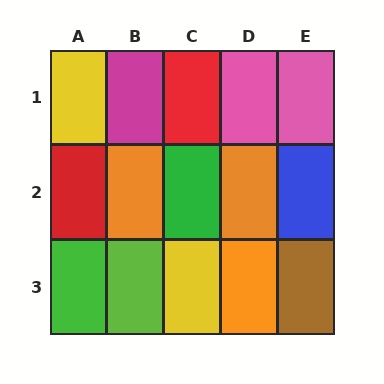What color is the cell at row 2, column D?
Orange.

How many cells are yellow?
2 cells are yellow.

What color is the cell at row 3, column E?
Brown.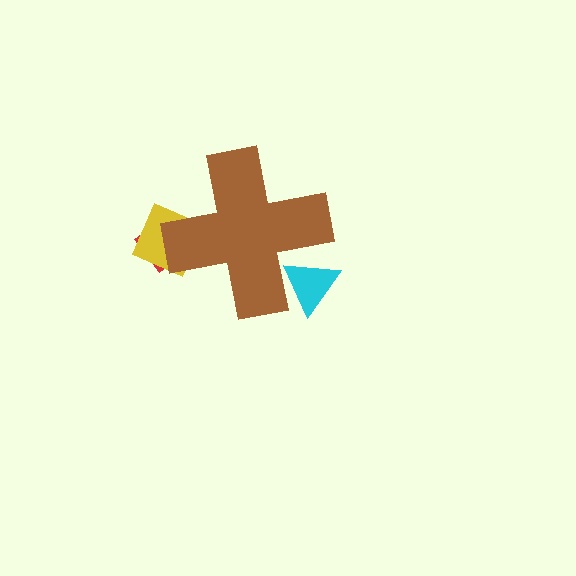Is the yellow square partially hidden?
Yes, the yellow square is partially hidden behind the brown cross.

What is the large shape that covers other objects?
A brown cross.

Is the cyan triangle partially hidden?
Yes, the cyan triangle is partially hidden behind the brown cross.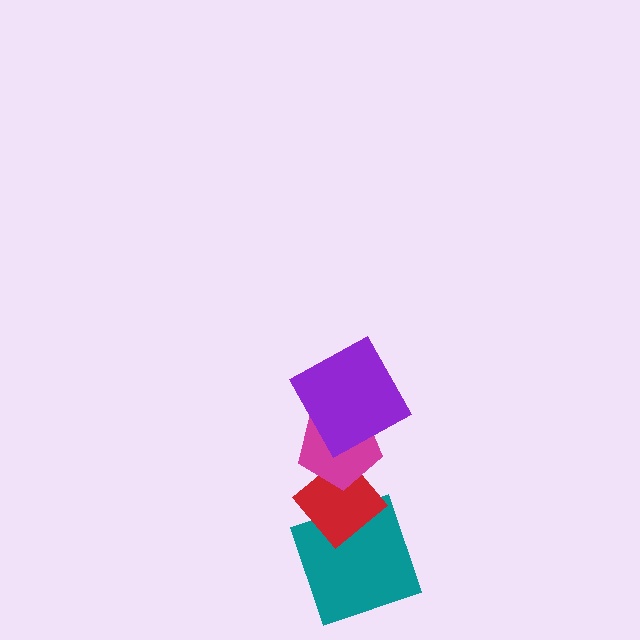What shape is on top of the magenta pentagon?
The purple square is on top of the magenta pentagon.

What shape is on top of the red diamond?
The magenta pentagon is on top of the red diamond.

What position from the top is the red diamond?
The red diamond is 3rd from the top.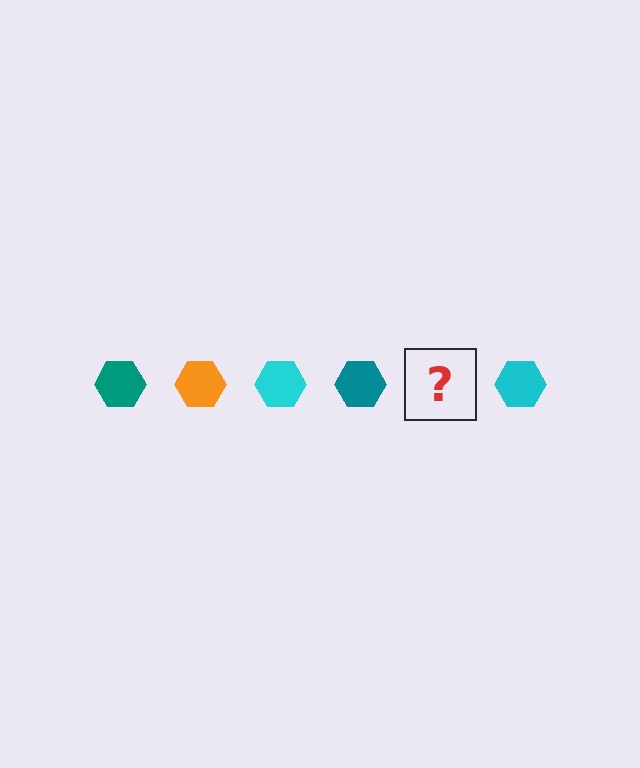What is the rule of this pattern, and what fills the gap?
The rule is that the pattern cycles through teal, orange, cyan hexagons. The gap should be filled with an orange hexagon.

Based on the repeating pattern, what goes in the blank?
The blank should be an orange hexagon.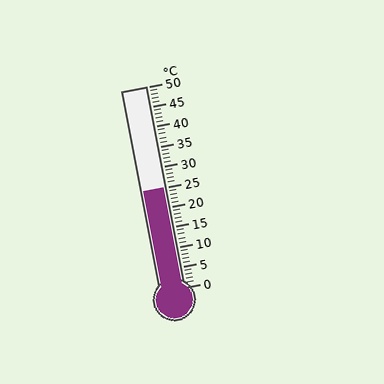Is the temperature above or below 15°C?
The temperature is above 15°C.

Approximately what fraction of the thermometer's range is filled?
The thermometer is filled to approximately 50% of its range.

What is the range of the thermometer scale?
The thermometer scale ranges from 0°C to 50°C.